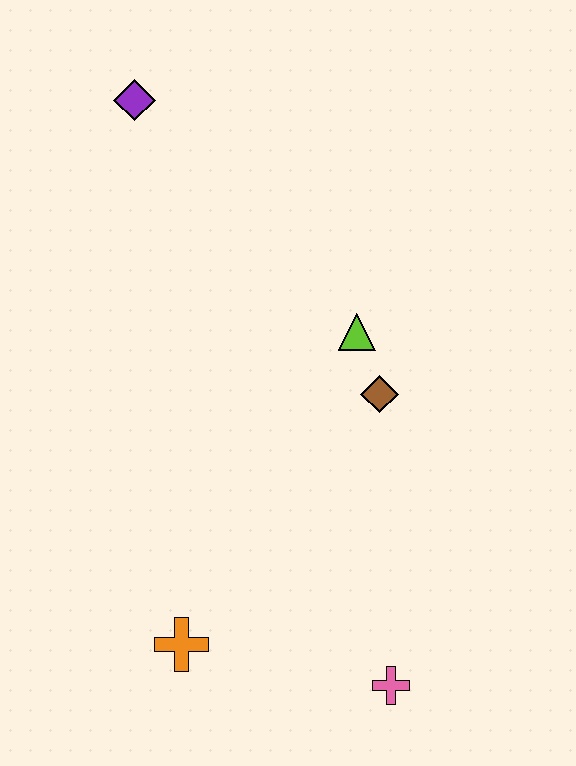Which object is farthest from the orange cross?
The purple diamond is farthest from the orange cross.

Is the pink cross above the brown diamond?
No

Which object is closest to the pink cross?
The orange cross is closest to the pink cross.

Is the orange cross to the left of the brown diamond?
Yes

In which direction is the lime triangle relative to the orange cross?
The lime triangle is above the orange cross.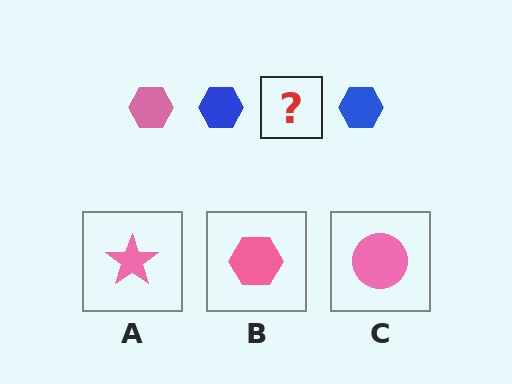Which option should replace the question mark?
Option B.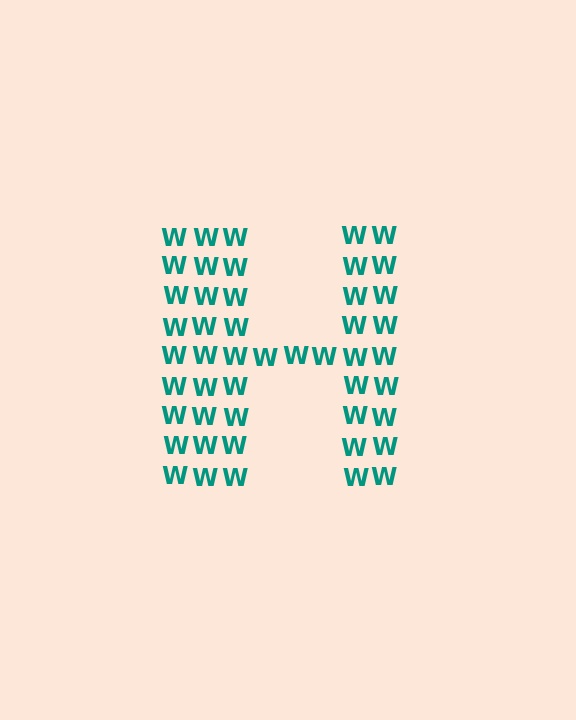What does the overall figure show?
The overall figure shows the letter H.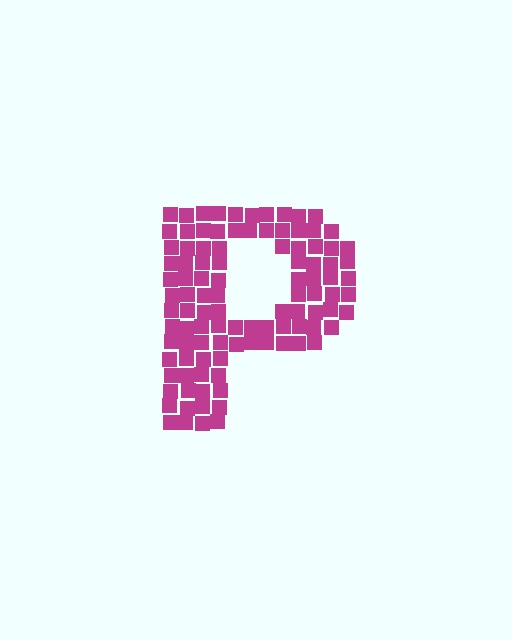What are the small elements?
The small elements are squares.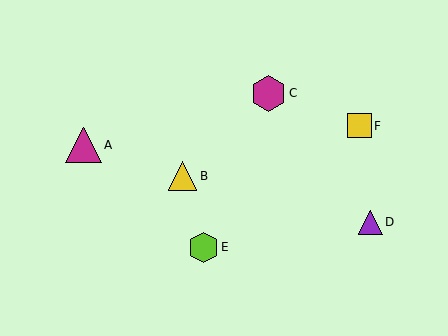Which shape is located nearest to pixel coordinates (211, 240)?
The lime hexagon (labeled E) at (203, 247) is nearest to that location.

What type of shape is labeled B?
Shape B is a yellow triangle.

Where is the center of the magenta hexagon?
The center of the magenta hexagon is at (268, 93).